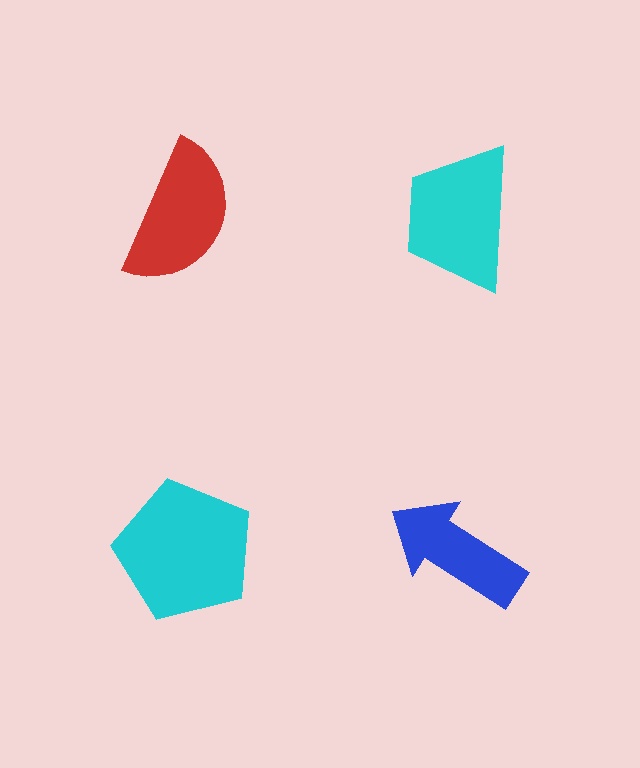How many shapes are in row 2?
2 shapes.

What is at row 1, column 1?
A red semicircle.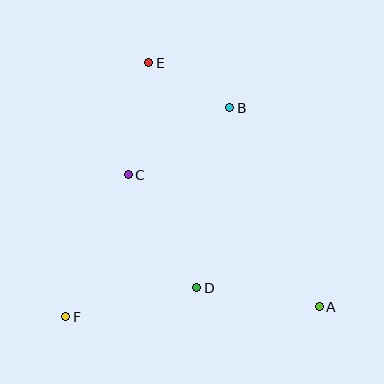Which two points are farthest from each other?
Points A and E are farthest from each other.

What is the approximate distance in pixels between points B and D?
The distance between B and D is approximately 183 pixels.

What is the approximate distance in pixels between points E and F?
The distance between E and F is approximately 267 pixels.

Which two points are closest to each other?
Points B and E are closest to each other.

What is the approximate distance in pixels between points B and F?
The distance between B and F is approximately 265 pixels.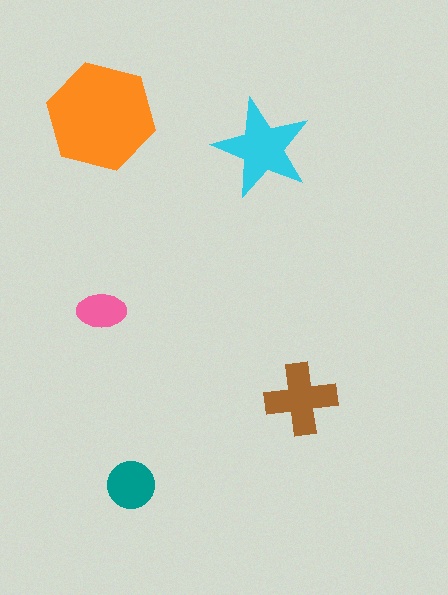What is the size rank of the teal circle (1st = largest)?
4th.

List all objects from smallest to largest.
The pink ellipse, the teal circle, the brown cross, the cyan star, the orange hexagon.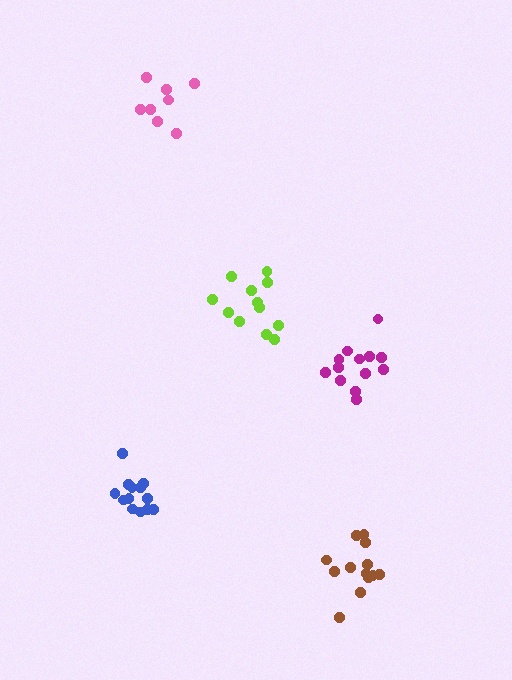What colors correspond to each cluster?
The clusters are colored: blue, pink, lime, magenta, brown.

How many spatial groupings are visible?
There are 5 spatial groupings.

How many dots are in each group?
Group 1: 13 dots, Group 2: 8 dots, Group 3: 12 dots, Group 4: 13 dots, Group 5: 13 dots (59 total).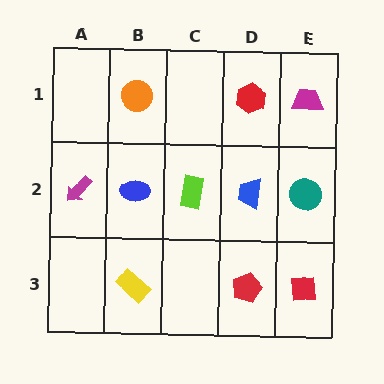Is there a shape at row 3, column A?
No, that cell is empty.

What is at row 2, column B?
A blue ellipse.